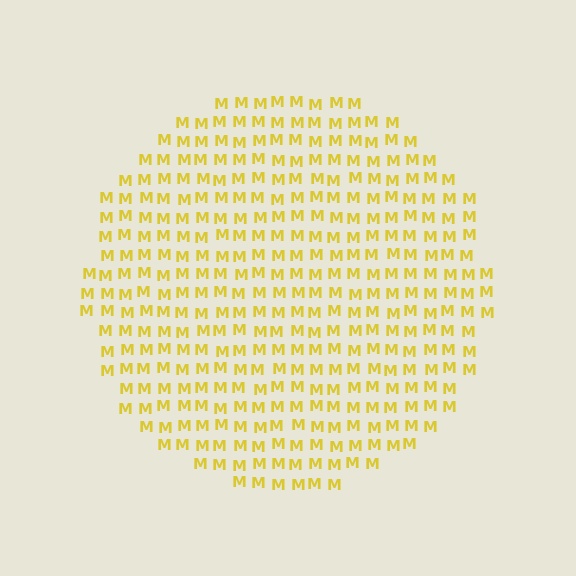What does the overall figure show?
The overall figure shows a circle.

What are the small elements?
The small elements are letter M's.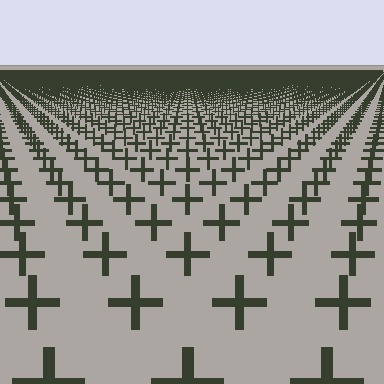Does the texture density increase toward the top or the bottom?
Density increases toward the top.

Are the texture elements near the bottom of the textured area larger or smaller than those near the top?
Larger. Near the bottom, elements are closer to the viewer and appear at a bigger on-screen size.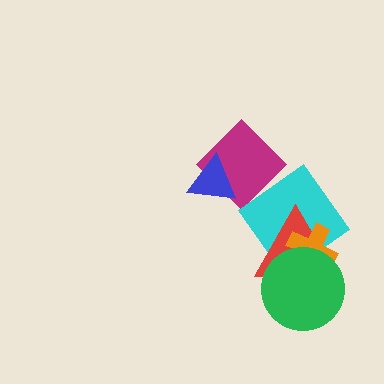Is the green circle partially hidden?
No, no other shape covers it.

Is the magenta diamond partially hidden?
Yes, it is partially covered by another shape.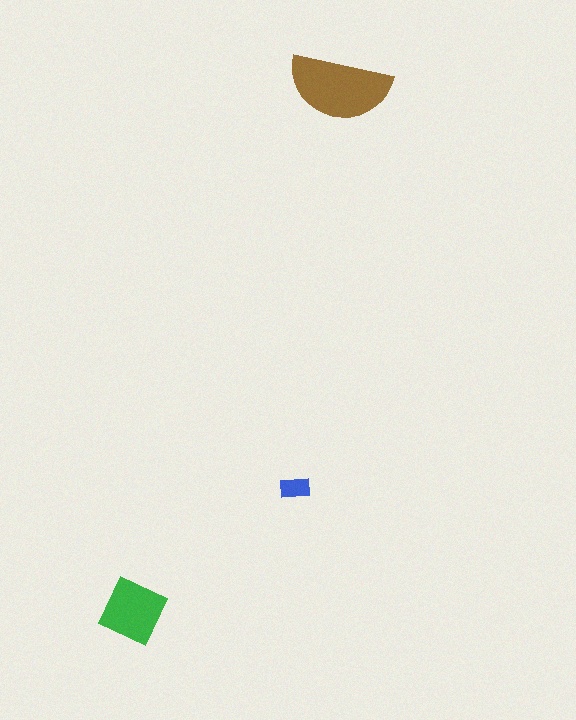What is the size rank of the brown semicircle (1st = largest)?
1st.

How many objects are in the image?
There are 3 objects in the image.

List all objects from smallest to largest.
The blue rectangle, the green diamond, the brown semicircle.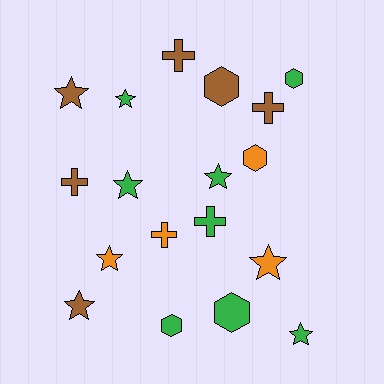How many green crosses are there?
There is 1 green cross.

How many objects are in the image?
There are 18 objects.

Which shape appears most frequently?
Star, with 8 objects.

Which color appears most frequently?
Green, with 8 objects.